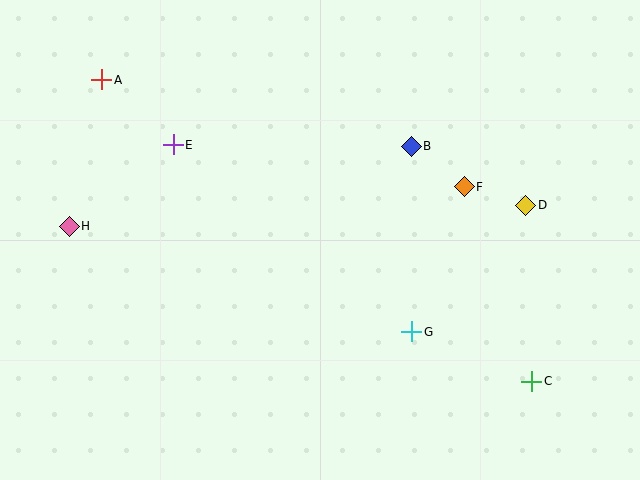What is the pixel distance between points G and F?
The distance between G and F is 154 pixels.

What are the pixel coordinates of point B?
Point B is at (411, 146).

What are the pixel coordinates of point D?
Point D is at (526, 205).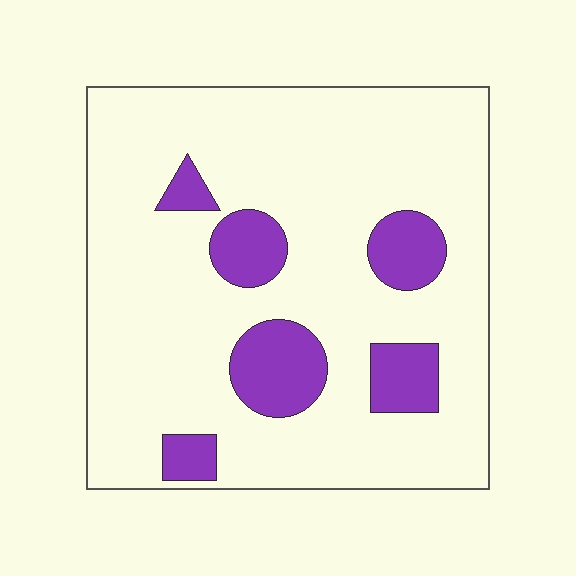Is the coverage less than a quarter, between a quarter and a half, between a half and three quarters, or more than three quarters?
Less than a quarter.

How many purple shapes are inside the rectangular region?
6.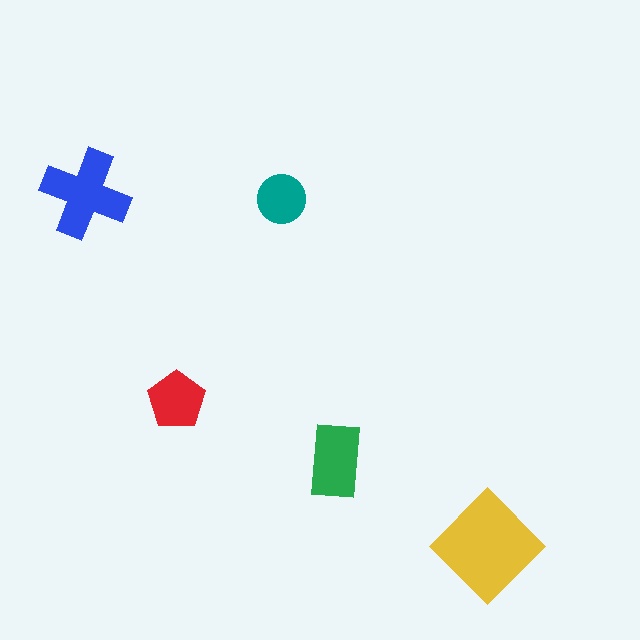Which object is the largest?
The yellow diamond.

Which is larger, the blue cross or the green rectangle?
The blue cross.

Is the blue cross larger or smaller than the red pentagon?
Larger.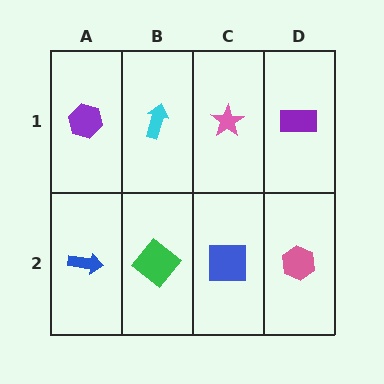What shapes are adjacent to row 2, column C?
A pink star (row 1, column C), a green diamond (row 2, column B), a pink hexagon (row 2, column D).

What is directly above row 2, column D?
A purple rectangle.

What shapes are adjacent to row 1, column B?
A green diamond (row 2, column B), a purple hexagon (row 1, column A), a pink star (row 1, column C).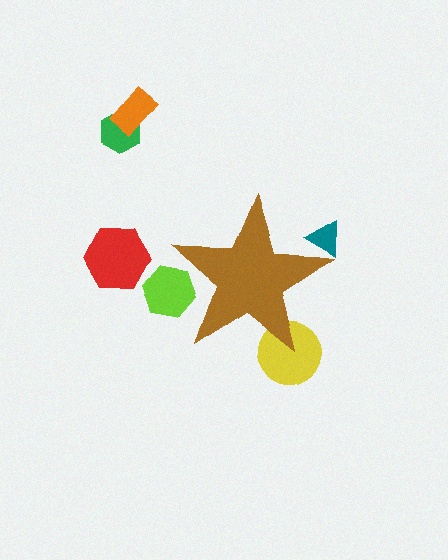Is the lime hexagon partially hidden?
Yes, the lime hexagon is partially hidden behind the brown star.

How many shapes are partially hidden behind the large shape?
3 shapes are partially hidden.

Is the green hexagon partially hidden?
No, the green hexagon is fully visible.